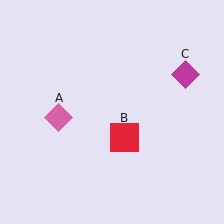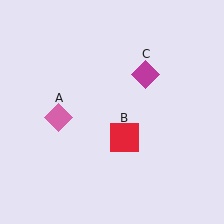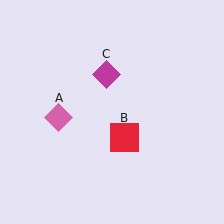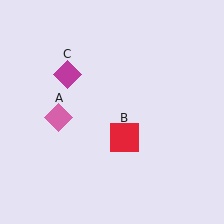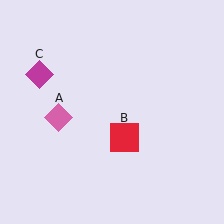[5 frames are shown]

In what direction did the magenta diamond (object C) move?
The magenta diamond (object C) moved left.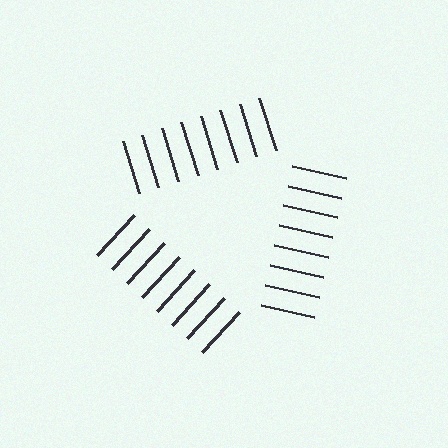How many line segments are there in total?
24 — 8 along each of the 3 edges.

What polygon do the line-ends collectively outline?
An illusory triangle — the line segments terminate on its edges but no continuous stroke is drawn.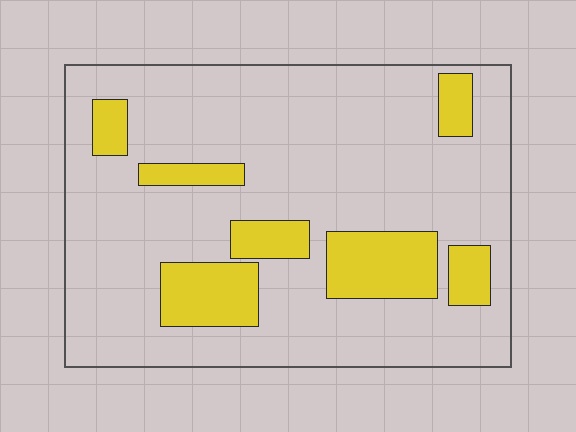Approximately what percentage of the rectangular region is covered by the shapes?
Approximately 20%.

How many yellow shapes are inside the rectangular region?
7.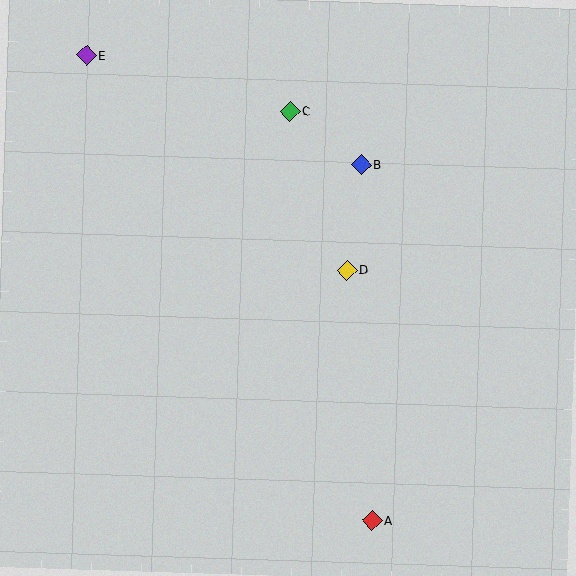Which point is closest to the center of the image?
Point D at (347, 270) is closest to the center.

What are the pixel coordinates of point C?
Point C is at (290, 111).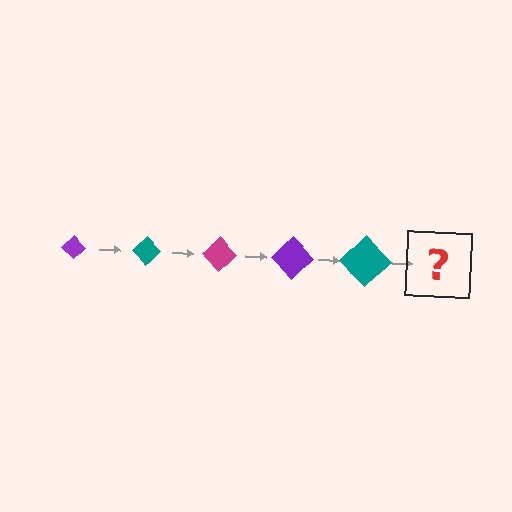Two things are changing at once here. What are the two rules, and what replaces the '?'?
The two rules are that the diamond grows larger each step and the color cycles through purple, teal, and magenta. The '?' should be a magenta diamond, larger than the previous one.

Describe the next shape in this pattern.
It should be a magenta diamond, larger than the previous one.